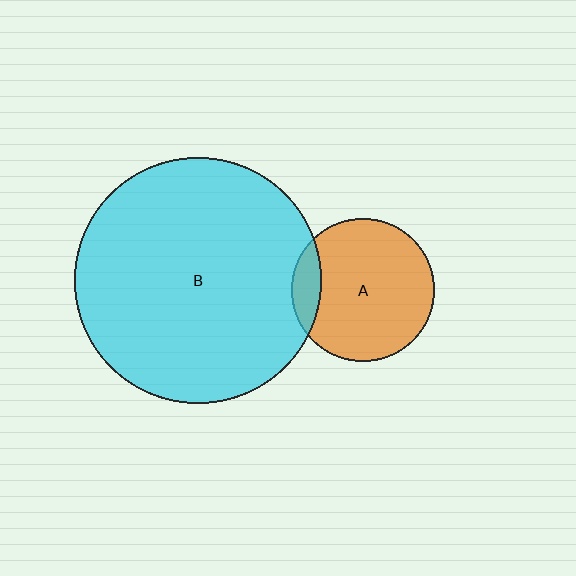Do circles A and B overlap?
Yes.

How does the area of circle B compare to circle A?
Approximately 3.0 times.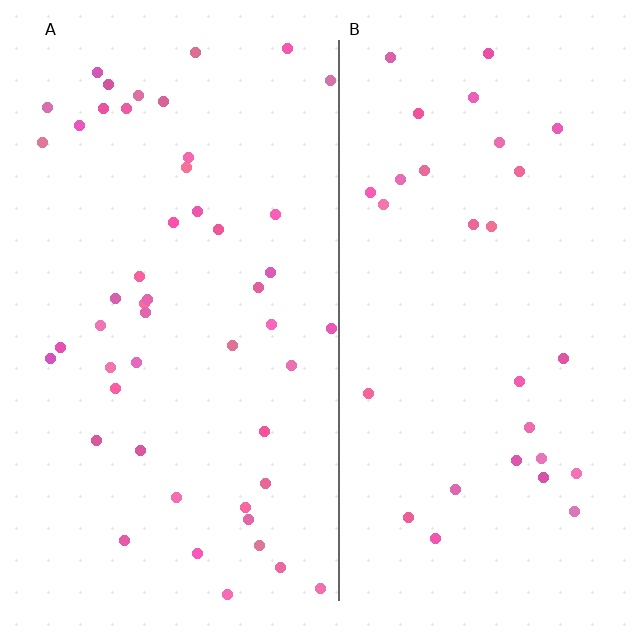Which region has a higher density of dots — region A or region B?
A (the left).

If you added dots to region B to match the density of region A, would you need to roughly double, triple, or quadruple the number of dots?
Approximately double.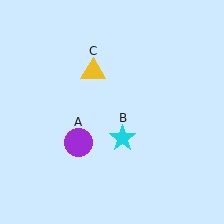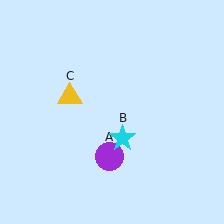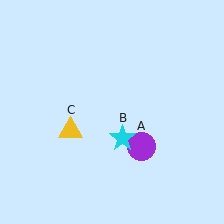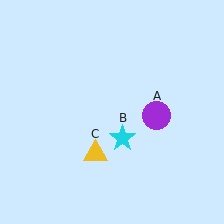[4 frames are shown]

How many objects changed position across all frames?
2 objects changed position: purple circle (object A), yellow triangle (object C).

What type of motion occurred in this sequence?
The purple circle (object A), yellow triangle (object C) rotated counterclockwise around the center of the scene.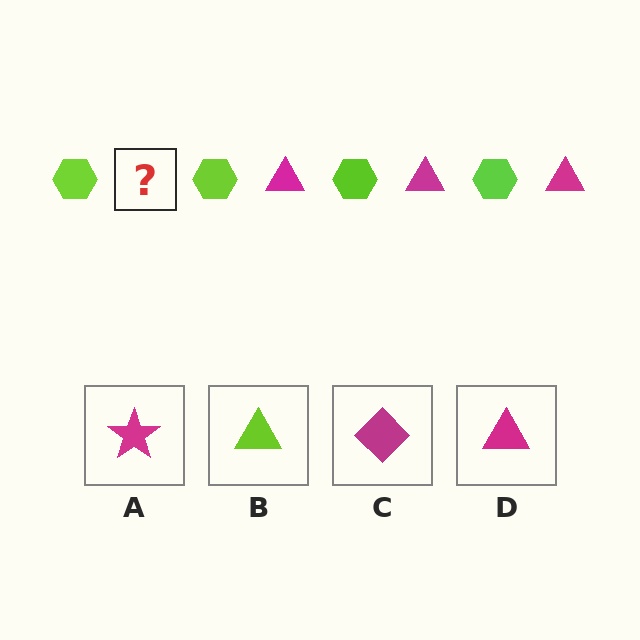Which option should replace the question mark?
Option D.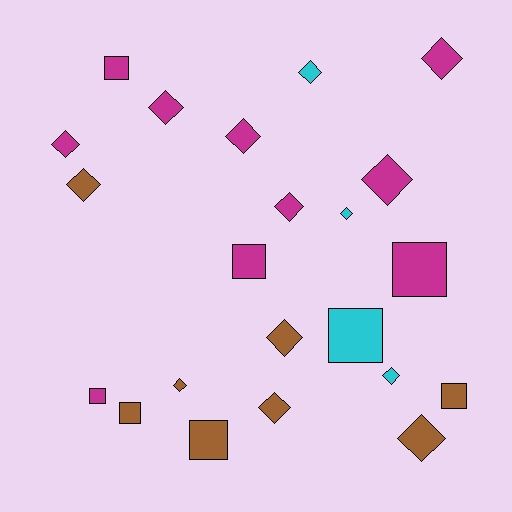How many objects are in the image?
There are 22 objects.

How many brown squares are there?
There are 3 brown squares.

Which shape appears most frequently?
Diamond, with 14 objects.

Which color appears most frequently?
Magenta, with 10 objects.